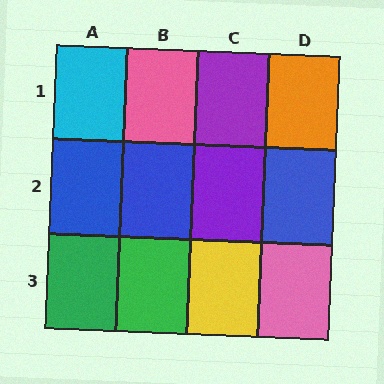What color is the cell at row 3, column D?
Pink.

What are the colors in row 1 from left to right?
Cyan, pink, purple, orange.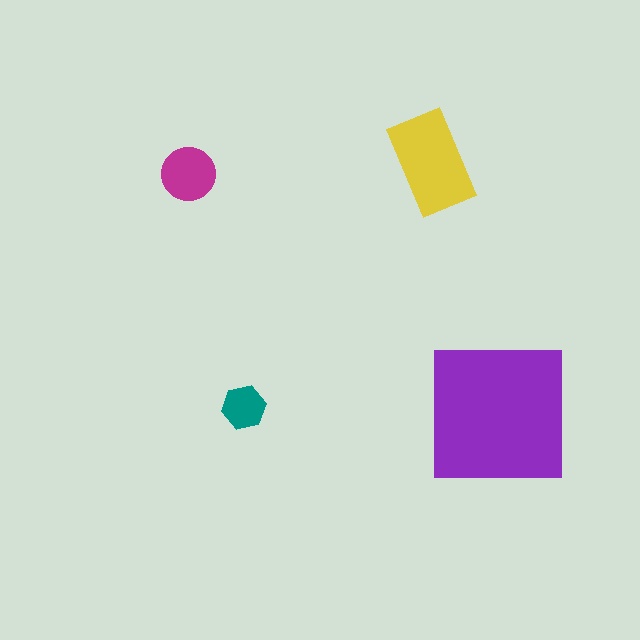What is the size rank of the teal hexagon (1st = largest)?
4th.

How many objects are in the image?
There are 4 objects in the image.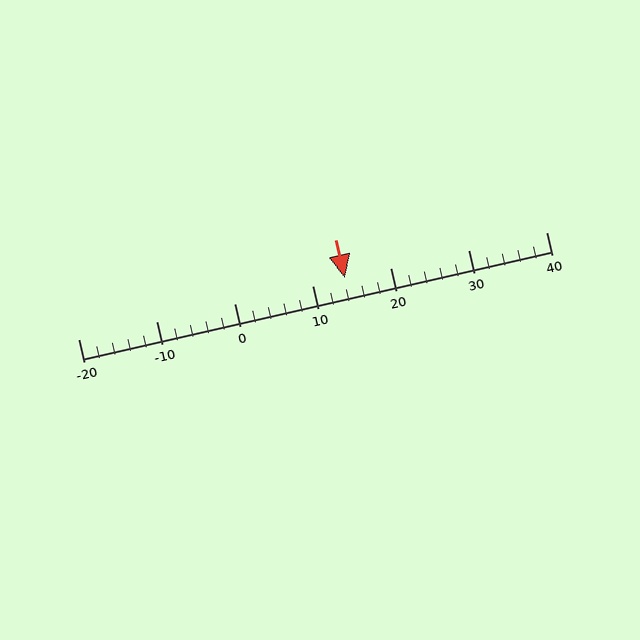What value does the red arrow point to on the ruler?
The red arrow points to approximately 14.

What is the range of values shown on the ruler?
The ruler shows values from -20 to 40.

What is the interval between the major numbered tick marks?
The major tick marks are spaced 10 units apart.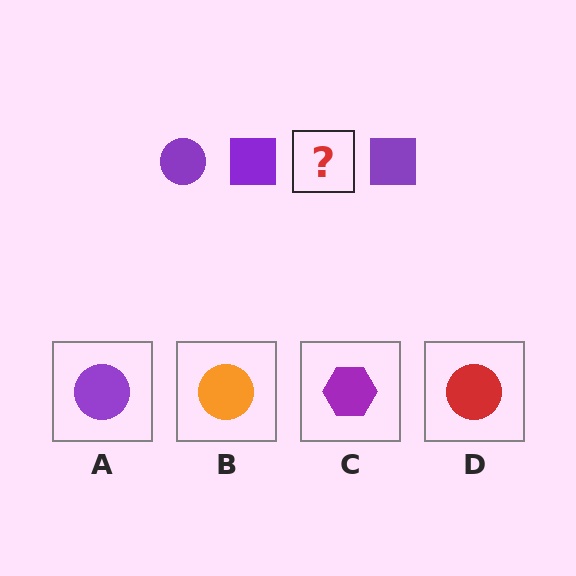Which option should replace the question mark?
Option A.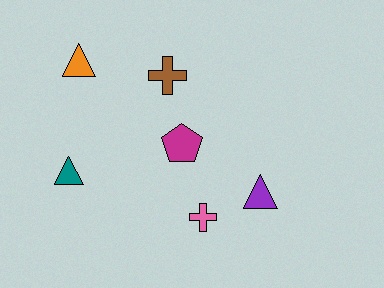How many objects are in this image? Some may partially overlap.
There are 6 objects.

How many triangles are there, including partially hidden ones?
There are 3 triangles.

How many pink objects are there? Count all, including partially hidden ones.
There is 1 pink object.